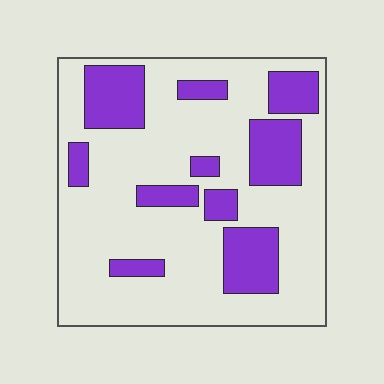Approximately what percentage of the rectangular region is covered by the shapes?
Approximately 25%.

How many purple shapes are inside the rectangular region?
10.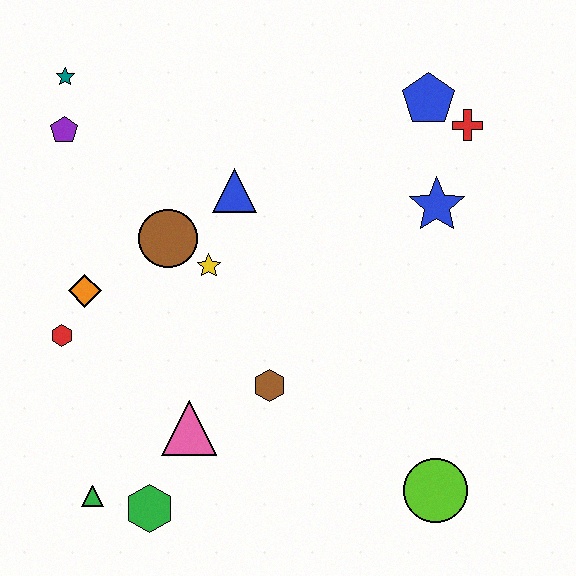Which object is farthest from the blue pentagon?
The green triangle is farthest from the blue pentagon.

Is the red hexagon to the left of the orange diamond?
Yes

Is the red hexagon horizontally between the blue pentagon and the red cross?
No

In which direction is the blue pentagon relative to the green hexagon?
The blue pentagon is above the green hexagon.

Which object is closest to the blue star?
The red cross is closest to the blue star.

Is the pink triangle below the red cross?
Yes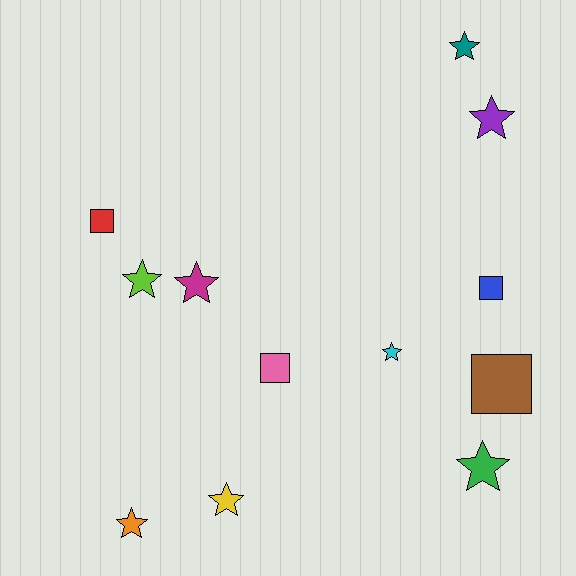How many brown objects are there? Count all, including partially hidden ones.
There is 1 brown object.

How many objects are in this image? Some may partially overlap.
There are 12 objects.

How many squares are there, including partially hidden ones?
There are 4 squares.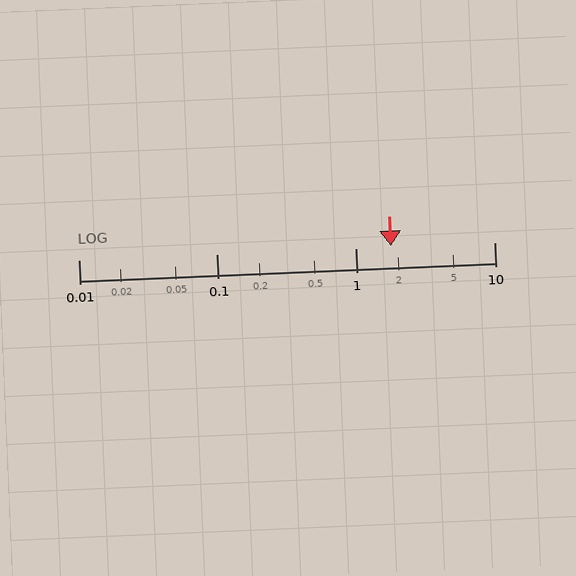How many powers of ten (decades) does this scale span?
The scale spans 3 decades, from 0.01 to 10.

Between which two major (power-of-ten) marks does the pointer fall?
The pointer is between 1 and 10.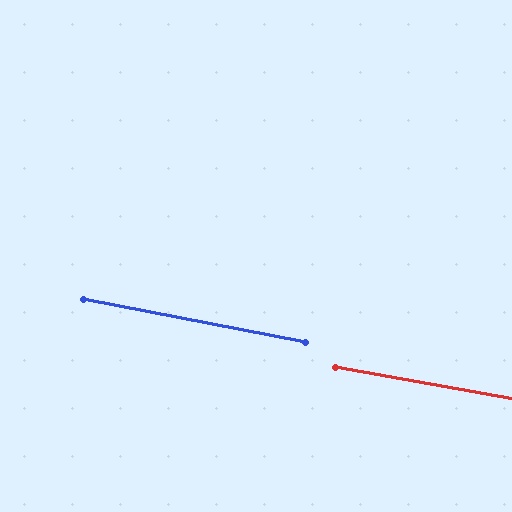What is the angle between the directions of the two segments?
Approximately 1 degree.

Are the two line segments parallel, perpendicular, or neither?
Parallel — their directions differ by only 0.8°.